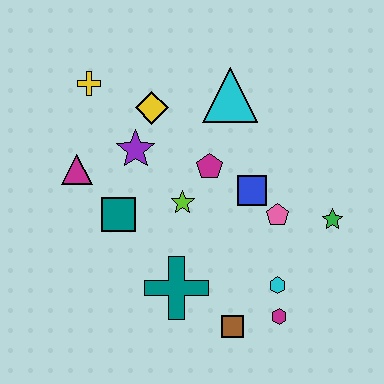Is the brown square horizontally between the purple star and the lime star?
No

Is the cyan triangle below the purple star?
No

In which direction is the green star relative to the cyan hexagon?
The green star is above the cyan hexagon.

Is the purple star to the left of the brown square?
Yes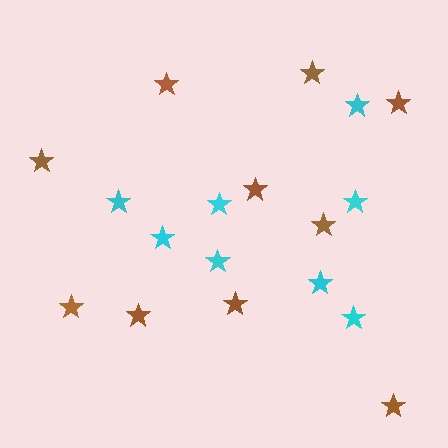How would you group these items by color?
There are 2 groups: one group of brown stars (10) and one group of cyan stars (8).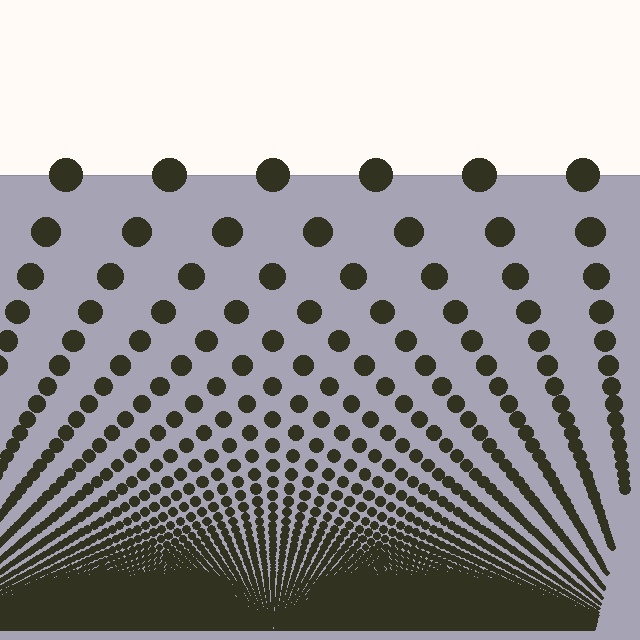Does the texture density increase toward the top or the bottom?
Density increases toward the bottom.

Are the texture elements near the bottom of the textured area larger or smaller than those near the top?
Smaller. The gradient is inverted — elements near the bottom are smaller and denser.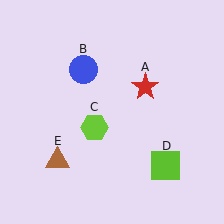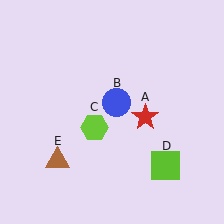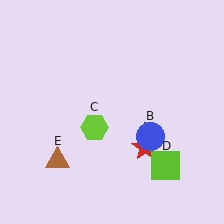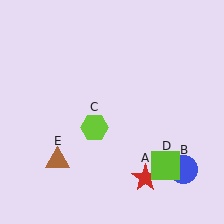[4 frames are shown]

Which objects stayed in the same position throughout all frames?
Lime hexagon (object C) and lime square (object D) and brown triangle (object E) remained stationary.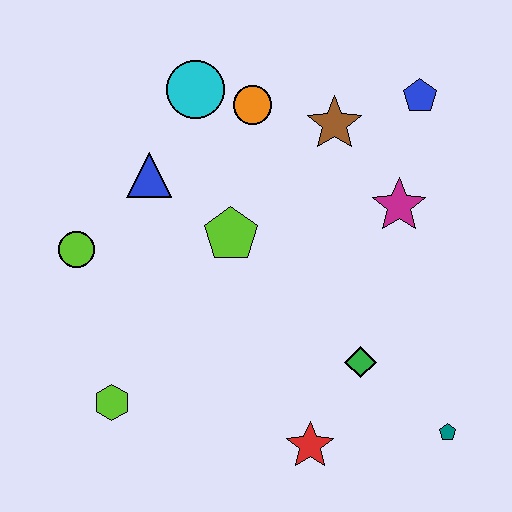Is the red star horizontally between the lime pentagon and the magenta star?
Yes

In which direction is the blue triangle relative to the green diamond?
The blue triangle is to the left of the green diamond.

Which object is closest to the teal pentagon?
The green diamond is closest to the teal pentagon.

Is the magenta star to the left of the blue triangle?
No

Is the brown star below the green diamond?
No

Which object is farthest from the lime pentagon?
The teal pentagon is farthest from the lime pentagon.